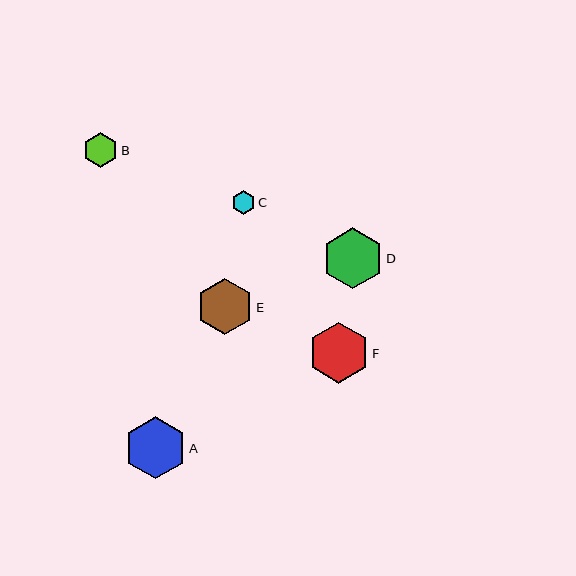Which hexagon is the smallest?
Hexagon C is the smallest with a size of approximately 23 pixels.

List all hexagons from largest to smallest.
From largest to smallest: A, D, F, E, B, C.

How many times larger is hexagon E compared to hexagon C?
Hexagon E is approximately 2.4 times the size of hexagon C.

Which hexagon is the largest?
Hexagon A is the largest with a size of approximately 62 pixels.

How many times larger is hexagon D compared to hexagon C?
Hexagon D is approximately 2.6 times the size of hexagon C.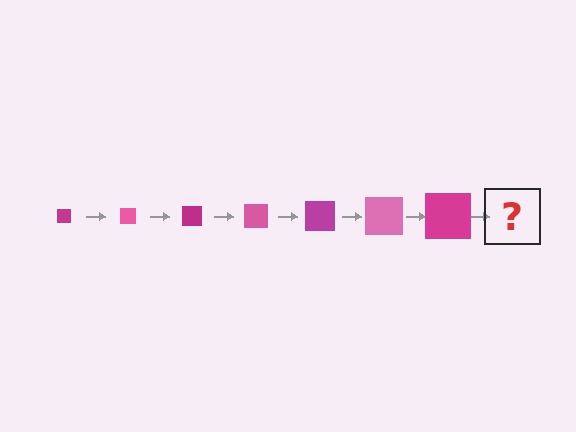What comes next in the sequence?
The next element should be a pink square, larger than the previous one.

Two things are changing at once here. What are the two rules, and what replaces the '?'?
The two rules are that the square grows larger each step and the color cycles through magenta and pink. The '?' should be a pink square, larger than the previous one.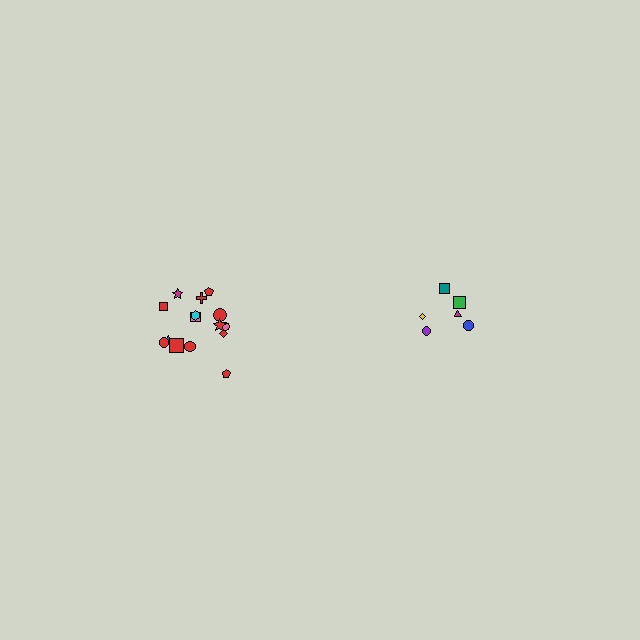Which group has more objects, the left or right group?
The left group.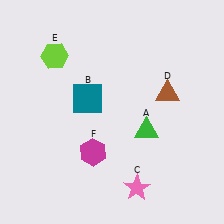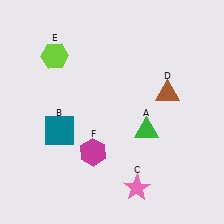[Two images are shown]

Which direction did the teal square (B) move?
The teal square (B) moved down.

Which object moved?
The teal square (B) moved down.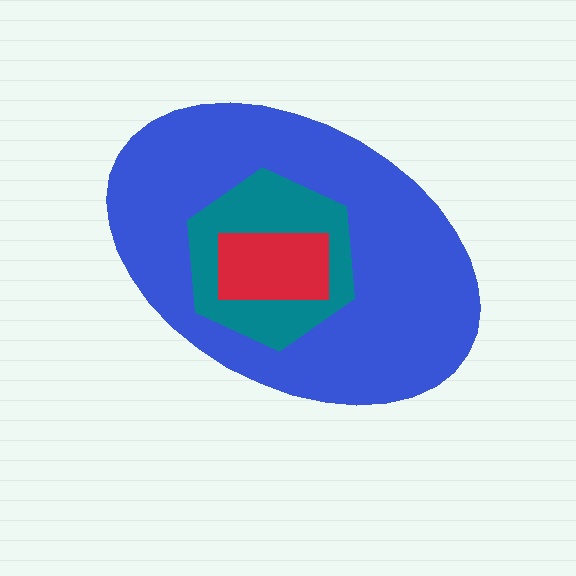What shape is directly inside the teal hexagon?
The red rectangle.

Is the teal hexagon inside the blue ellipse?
Yes.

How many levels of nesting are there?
3.